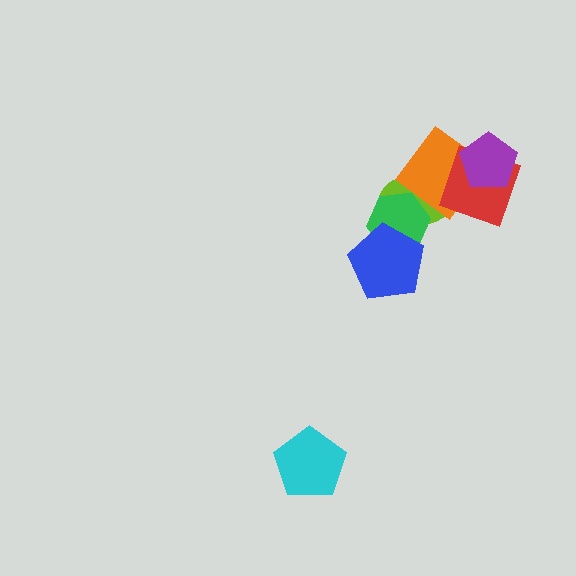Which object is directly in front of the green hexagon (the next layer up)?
The orange diamond is directly in front of the green hexagon.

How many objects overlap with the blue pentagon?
2 objects overlap with the blue pentagon.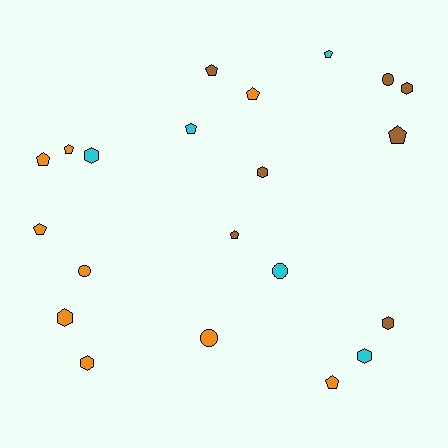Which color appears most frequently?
Orange, with 9 objects.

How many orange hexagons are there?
There are 2 orange hexagons.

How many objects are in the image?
There are 21 objects.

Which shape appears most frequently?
Pentagon, with 10 objects.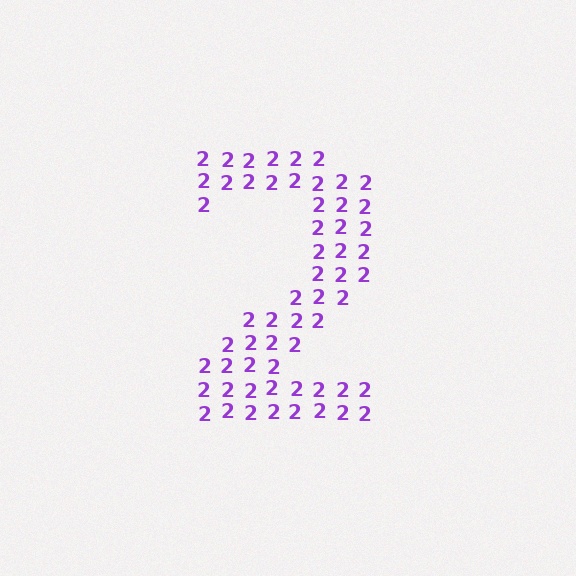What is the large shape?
The large shape is the digit 2.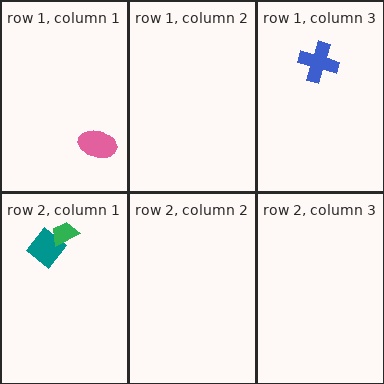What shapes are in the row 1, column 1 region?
The pink ellipse.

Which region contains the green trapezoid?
The row 2, column 1 region.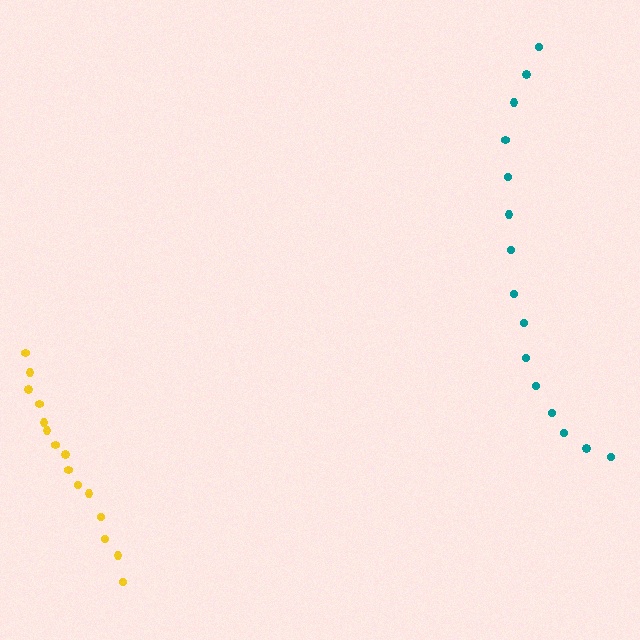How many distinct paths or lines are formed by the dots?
There are 2 distinct paths.